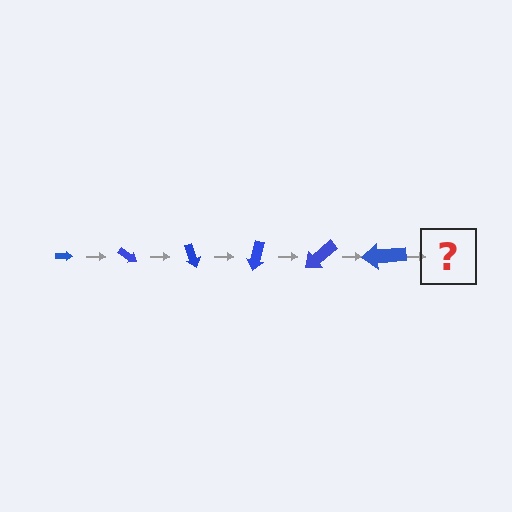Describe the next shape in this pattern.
It should be an arrow, larger than the previous one and rotated 210 degrees from the start.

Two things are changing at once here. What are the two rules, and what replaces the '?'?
The two rules are that the arrow grows larger each step and it rotates 35 degrees each step. The '?' should be an arrow, larger than the previous one and rotated 210 degrees from the start.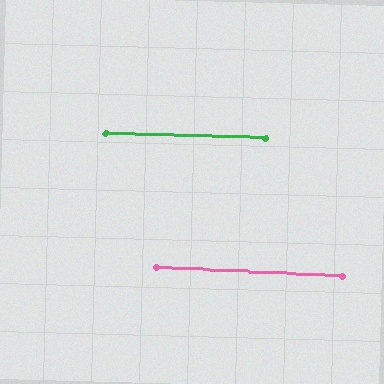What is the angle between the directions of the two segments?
Approximately 1 degree.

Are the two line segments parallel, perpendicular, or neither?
Parallel — their directions differ by only 0.8°.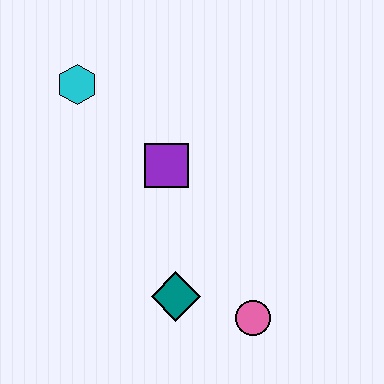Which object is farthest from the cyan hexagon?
The pink circle is farthest from the cyan hexagon.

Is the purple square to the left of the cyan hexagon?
No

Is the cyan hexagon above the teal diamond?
Yes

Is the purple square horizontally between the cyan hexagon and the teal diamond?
Yes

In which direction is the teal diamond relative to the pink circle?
The teal diamond is to the left of the pink circle.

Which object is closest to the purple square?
The cyan hexagon is closest to the purple square.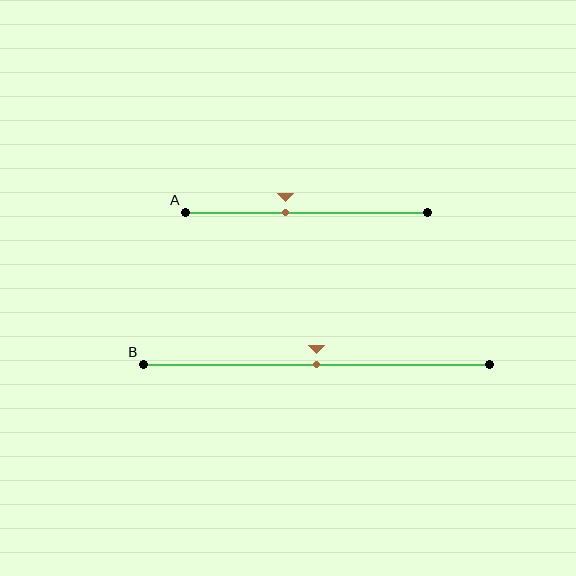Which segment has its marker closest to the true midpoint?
Segment B has its marker closest to the true midpoint.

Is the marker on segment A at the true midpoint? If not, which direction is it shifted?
No, the marker on segment A is shifted to the left by about 9% of the segment length.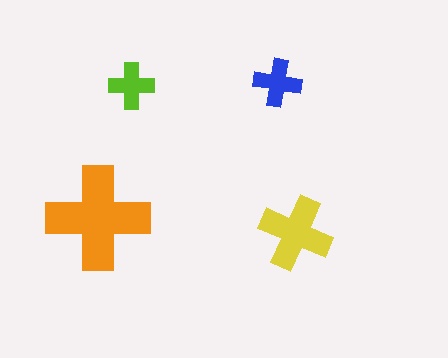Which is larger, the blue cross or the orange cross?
The orange one.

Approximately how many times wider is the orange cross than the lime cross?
About 2.5 times wider.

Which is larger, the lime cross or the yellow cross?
The yellow one.